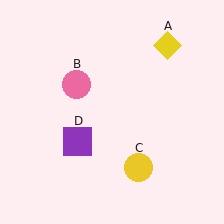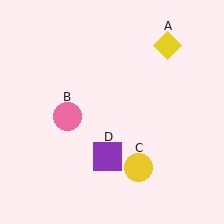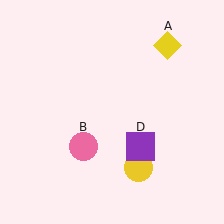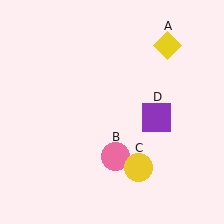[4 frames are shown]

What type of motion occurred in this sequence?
The pink circle (object B), purple square (object D) rotated counterclockwise around the center of the scene.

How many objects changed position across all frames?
2 objects changed position: pink circle (object B), purple square (object D).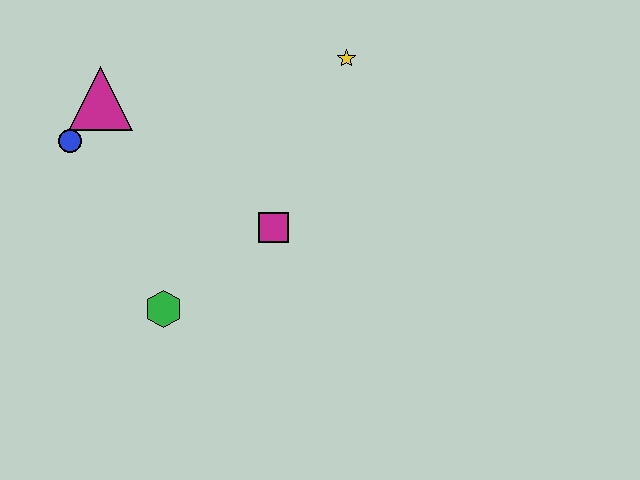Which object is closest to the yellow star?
The magenta square is closest to the yellow star.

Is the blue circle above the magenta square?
Yes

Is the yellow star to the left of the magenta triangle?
No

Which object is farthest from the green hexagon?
The yellow star is farthest from the green hexagon.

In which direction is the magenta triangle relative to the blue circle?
The magenta triangle is above the blue circle.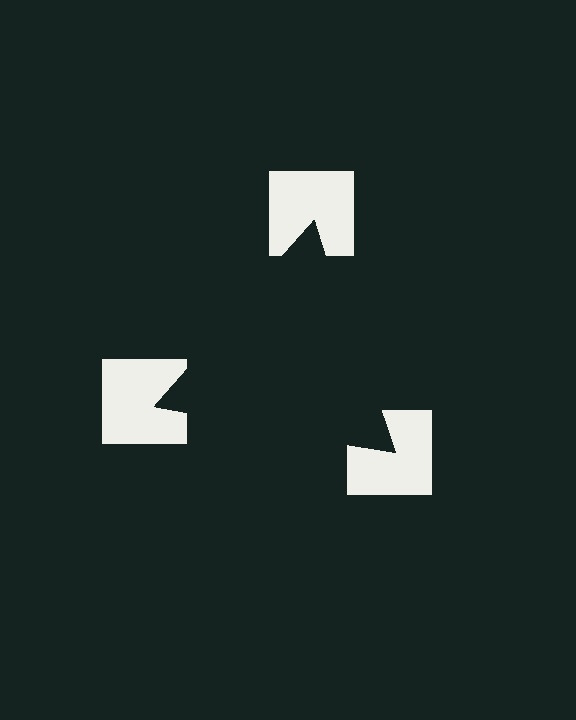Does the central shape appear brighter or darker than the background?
It typically appears slightly darker than the background, even though no actual brightness change is drawn.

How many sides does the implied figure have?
3 sides.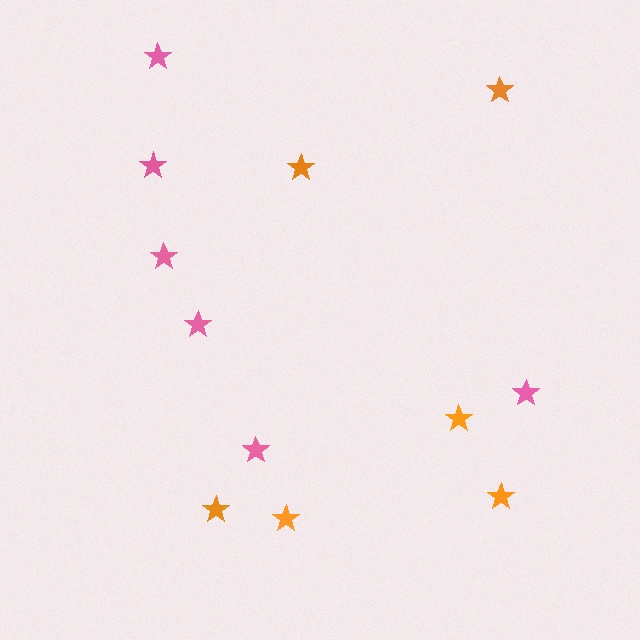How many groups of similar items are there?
There are 2 groups: one group of orange stars (6) and one group of pink stars (6).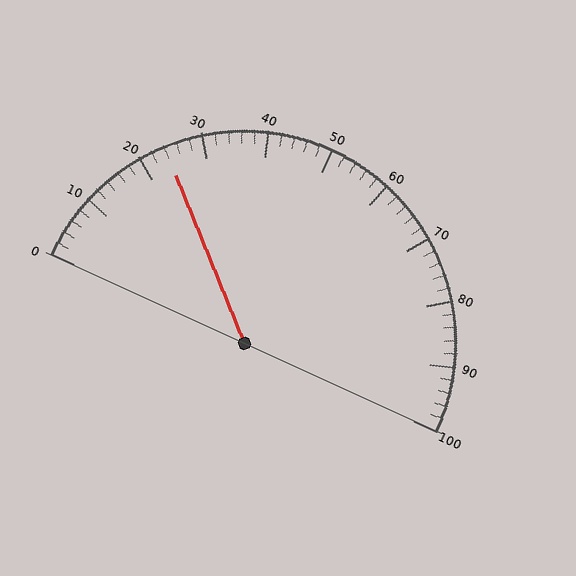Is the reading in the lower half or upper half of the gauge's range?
The reading is in the lower half of the range (0 to 100).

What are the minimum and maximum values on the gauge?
The gauge ranges from 0 to 100.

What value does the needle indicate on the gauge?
The needle indicates approximately 24.